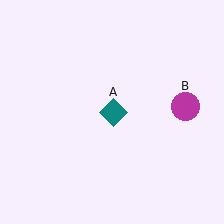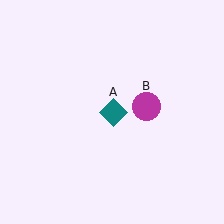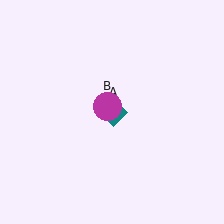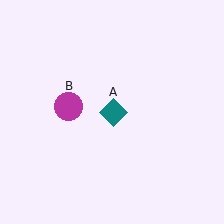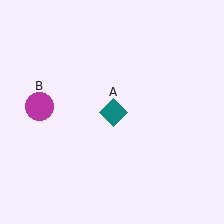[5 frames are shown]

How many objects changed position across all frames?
1 object changed position: magenta circle (object B).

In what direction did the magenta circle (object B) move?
The magenta circle (object B) moved left.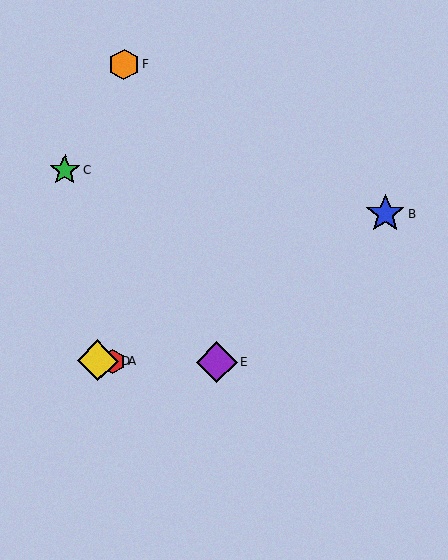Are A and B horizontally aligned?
No, A is at y≈361 and B is at y≈214.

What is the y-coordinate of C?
Object C is at y≈170.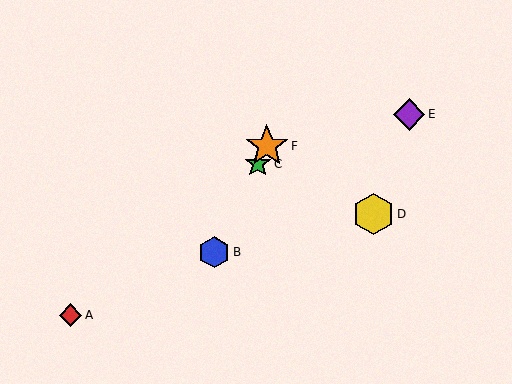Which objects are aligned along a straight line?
Objects B, C, F are aligned along a straight line.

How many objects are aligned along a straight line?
3 objects (B, C, F) are aligned along a straight line.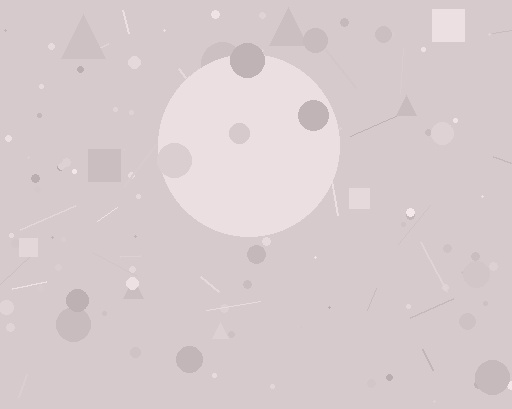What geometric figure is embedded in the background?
A circle is embedded in the background.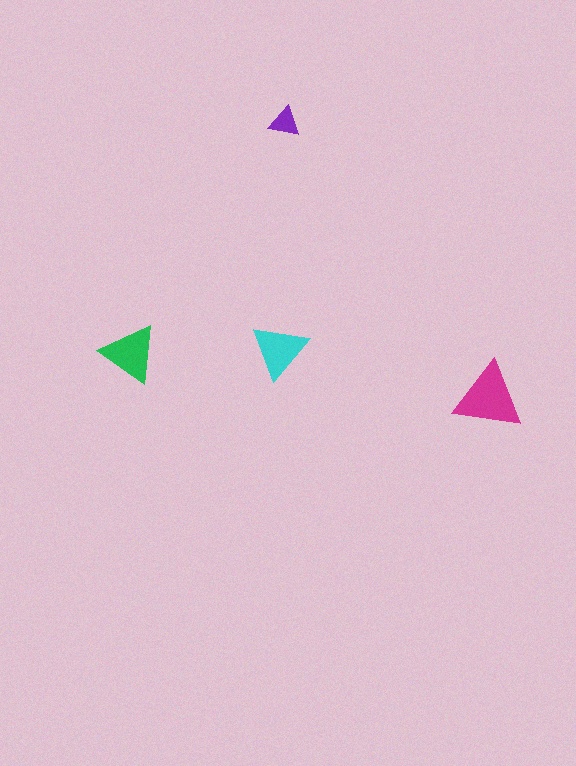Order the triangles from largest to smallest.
the magenta one, the green one, the cyan one, the purple one.